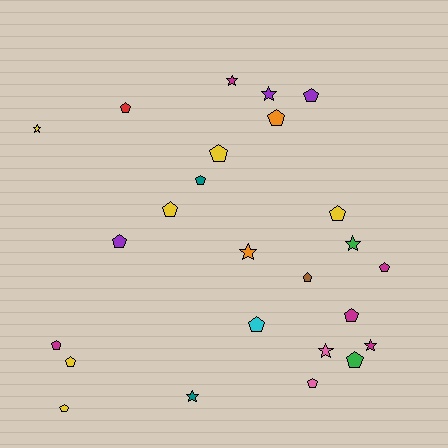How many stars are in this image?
There are 8 stars.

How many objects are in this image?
There are 25 objects.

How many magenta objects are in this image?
There are 5 magenta objects.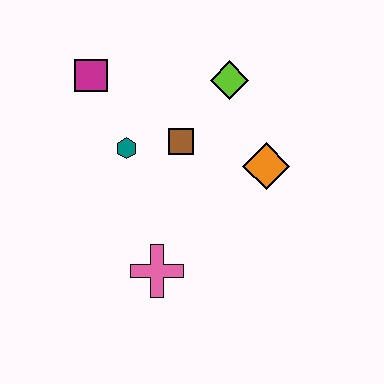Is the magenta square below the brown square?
No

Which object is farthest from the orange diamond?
The magenta square is farthest from the orange diamond.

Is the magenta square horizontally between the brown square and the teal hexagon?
No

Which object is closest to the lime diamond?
The brown square is closest to the lime diamond.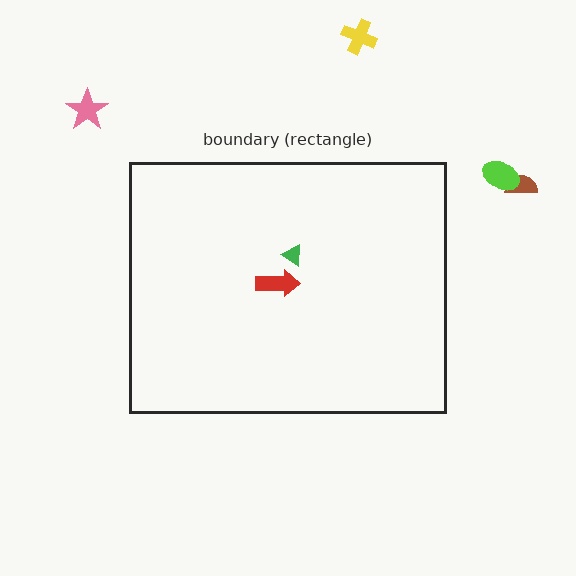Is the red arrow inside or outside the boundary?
Inside.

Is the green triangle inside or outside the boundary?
Inside.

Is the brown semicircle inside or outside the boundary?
Outside.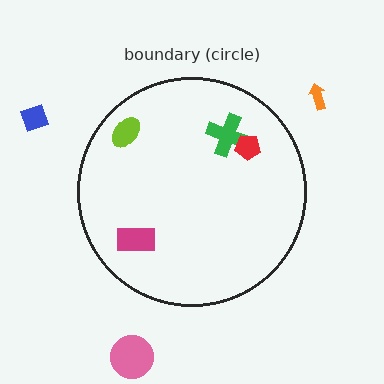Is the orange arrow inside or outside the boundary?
Outside.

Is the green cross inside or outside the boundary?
Inside.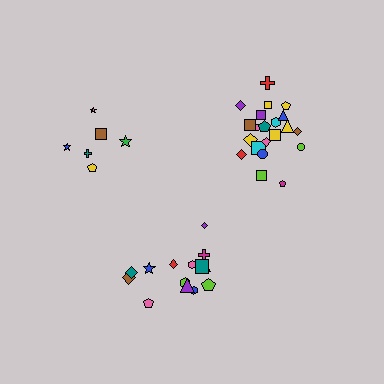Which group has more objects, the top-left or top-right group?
The top-right group.